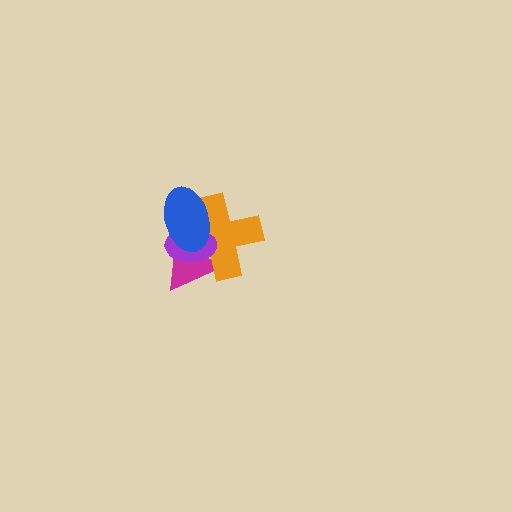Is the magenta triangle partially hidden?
Yes, it is partially covered by another shape.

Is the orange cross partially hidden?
Yes, it is partially covered by another shape.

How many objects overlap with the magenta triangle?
3 objects overlap with the magenta triangle.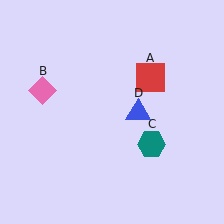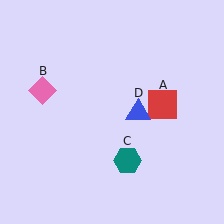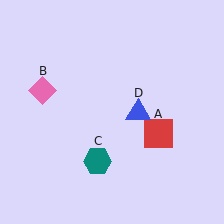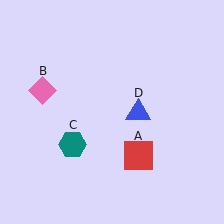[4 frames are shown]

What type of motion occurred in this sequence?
The red square (object A), teal hexagon (object C) rotated clockwise around the center of the scene.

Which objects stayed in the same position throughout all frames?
Pink diamond (object B) and blue triangle (object D) remained stationary.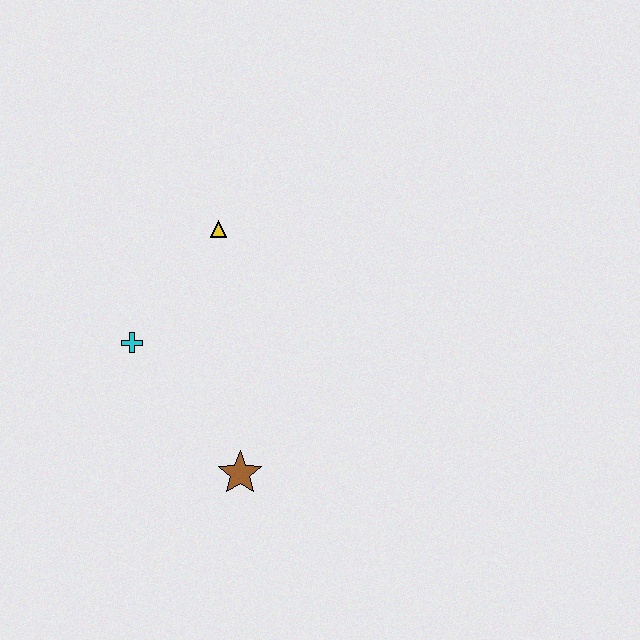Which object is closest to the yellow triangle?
The cyan cross is closest to the yellow triangle.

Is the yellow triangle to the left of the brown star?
Yes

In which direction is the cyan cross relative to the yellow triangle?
The cyan cross is below the yellow triangle.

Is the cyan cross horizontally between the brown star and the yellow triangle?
No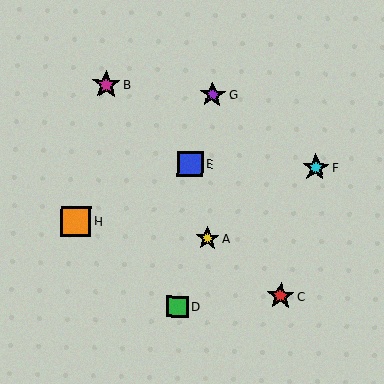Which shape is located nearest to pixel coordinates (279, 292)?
The red star (labeled C) at (281, 296) is nearest to that location.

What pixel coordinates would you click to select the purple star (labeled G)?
Click at (213, 95) to select the purple star G.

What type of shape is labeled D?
Shape D is a green square.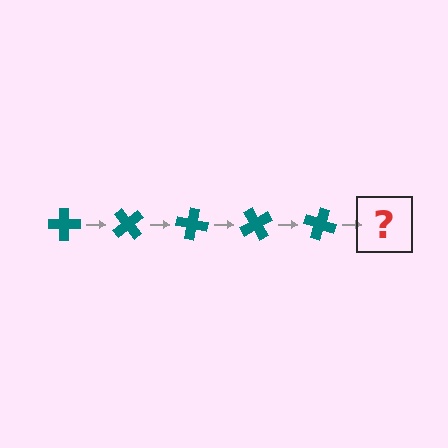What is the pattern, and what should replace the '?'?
The pattern is that the cross rotates 50 degrees each step. The '?' should be a teal cross rotated 250 degrees.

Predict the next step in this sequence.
The next step is a teal cross rotated 250 degrees.